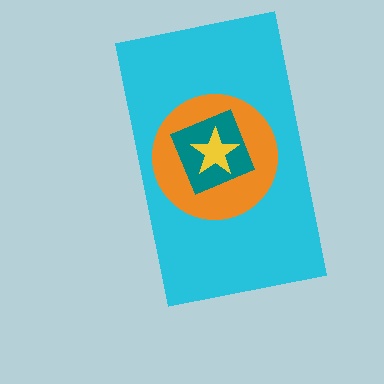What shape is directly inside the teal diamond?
The yellow star.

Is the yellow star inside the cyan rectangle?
Yes.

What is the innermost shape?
The yellow star.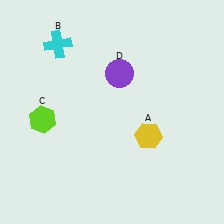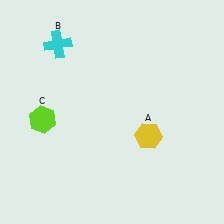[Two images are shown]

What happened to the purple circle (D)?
The purple circle (D) was removed in Image 2. It was in the top-right area of Image 1.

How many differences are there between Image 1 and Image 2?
There is 1 difference between the two images.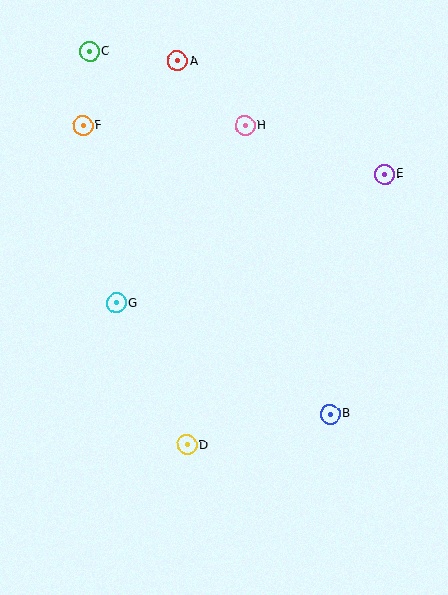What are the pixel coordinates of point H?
Point H is at (245, 126).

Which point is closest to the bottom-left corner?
Point D is closest to the bottom-left corner.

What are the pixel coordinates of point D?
Point D is at (187, 445).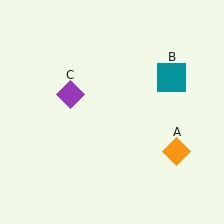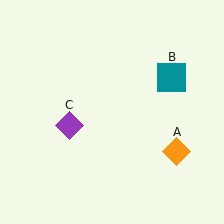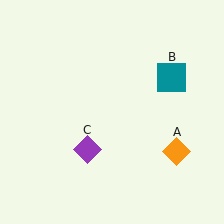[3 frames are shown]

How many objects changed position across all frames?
1 object changed position: purple diamond (object C).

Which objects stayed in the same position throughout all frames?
Orange diamond (object A) and teal square (object B) remained stationary.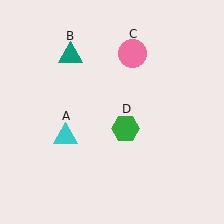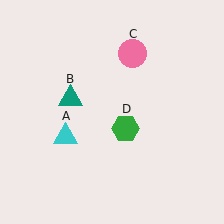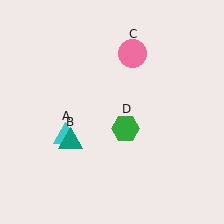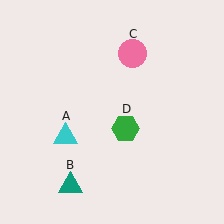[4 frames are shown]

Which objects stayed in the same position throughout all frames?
Cyan triangle (object A) and pink circle (object C) and green hexagon (object D) remained stationary.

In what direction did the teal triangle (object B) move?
The teal triangle (object B) moved down.